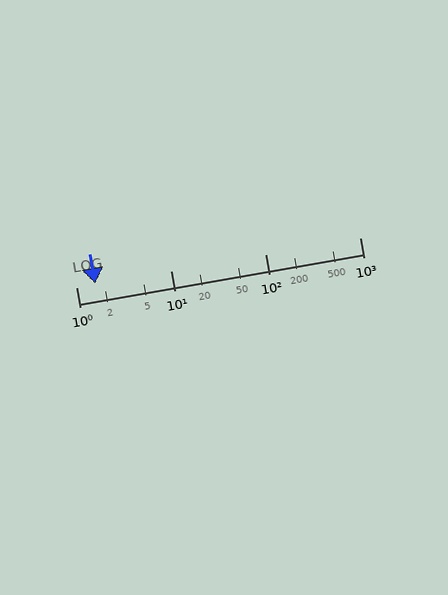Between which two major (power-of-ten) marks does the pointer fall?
The pointer is between 1 and 10.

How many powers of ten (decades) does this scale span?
The scale spans 3 decades, from 1 to 1000.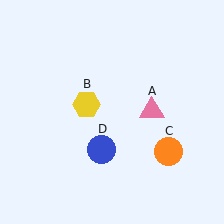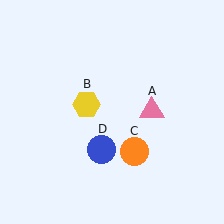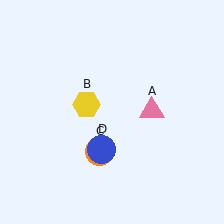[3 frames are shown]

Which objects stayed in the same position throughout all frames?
Pink triangle (object A) and yellow hexagon (object B) and blue circle (object D) remained stationary.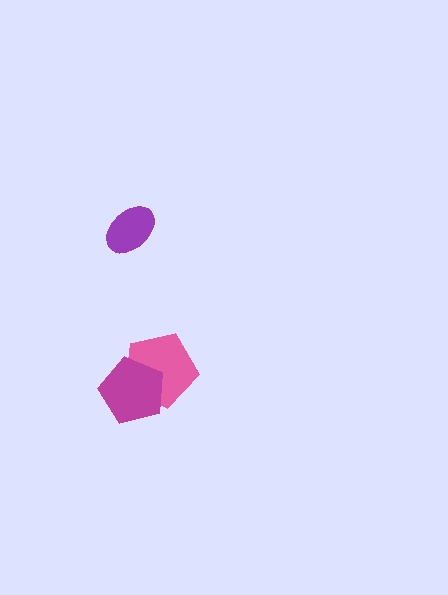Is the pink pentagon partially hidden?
Yes, it is partially covered by another shape.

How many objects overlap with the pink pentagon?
1 object overlaps with the pink pentagon.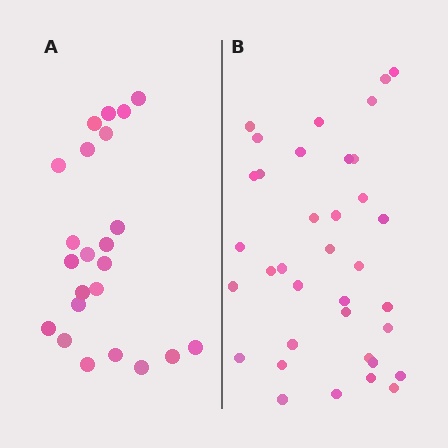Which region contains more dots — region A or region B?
Region B (the right region) has more dots.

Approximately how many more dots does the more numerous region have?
Region B has approximately 15 more dots than region A.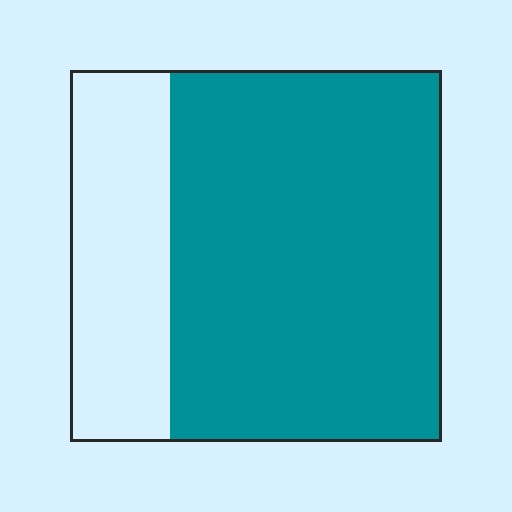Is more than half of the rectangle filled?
Yes.